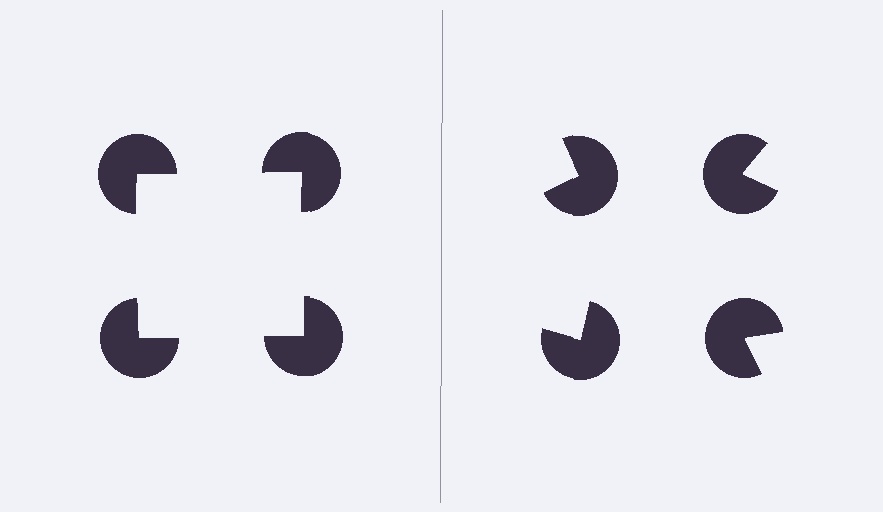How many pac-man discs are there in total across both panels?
8 — 4 on each side.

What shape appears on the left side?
An illusory square.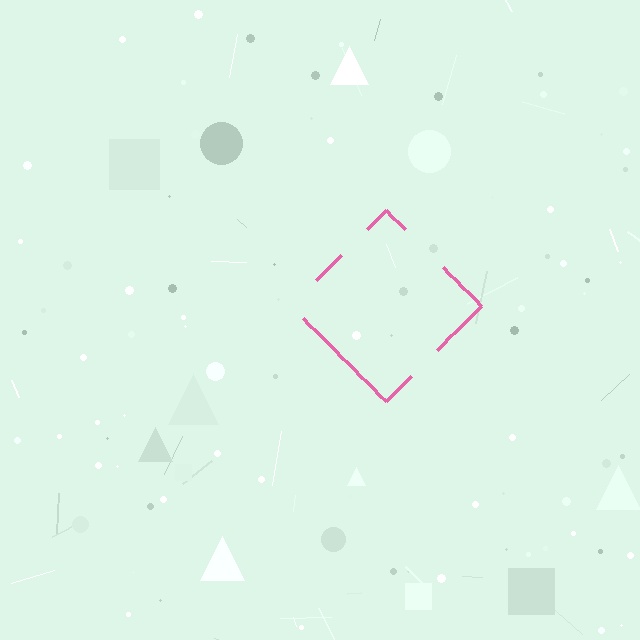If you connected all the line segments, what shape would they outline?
They would outline a diamond.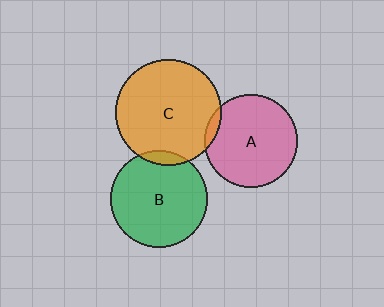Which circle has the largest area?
Circle C (orange).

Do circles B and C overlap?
Yes.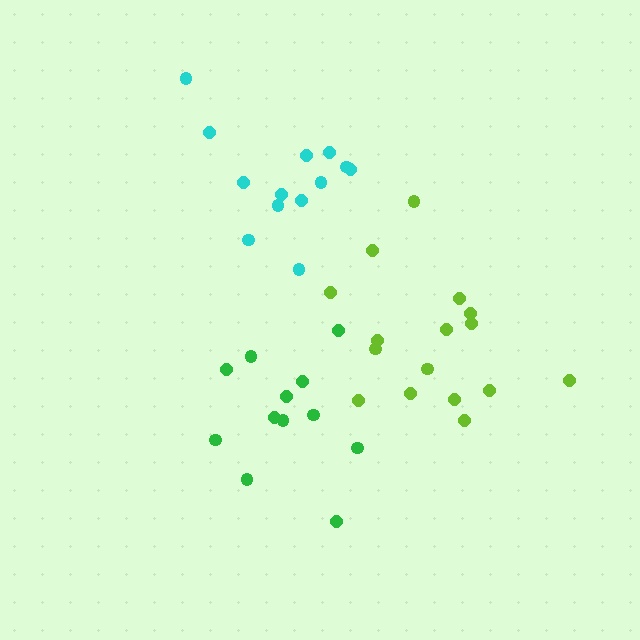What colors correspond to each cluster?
The clusters are colored: green, cyan, lime.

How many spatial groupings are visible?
There are 3 spatial groupings.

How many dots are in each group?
Group 1: 12 dots, Group 2: 13 dots, Group 3: 16 dots (41 total).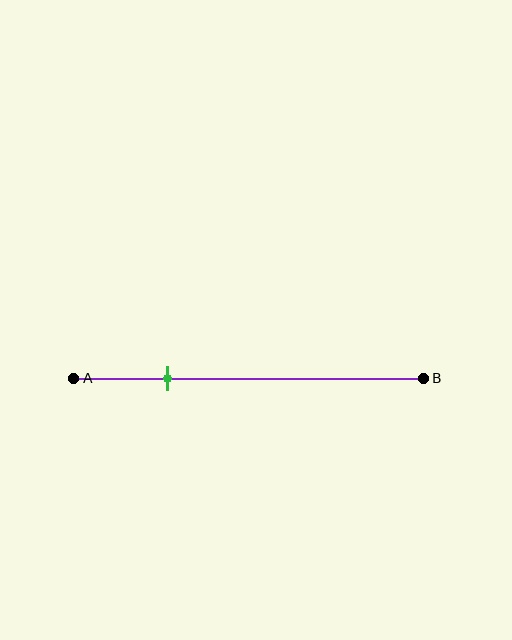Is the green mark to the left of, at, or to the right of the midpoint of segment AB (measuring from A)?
The green mark is to the left of the midpoint of segment AB.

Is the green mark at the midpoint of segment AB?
No, the mark is at about 25% from A, not at the 50% midpoint.